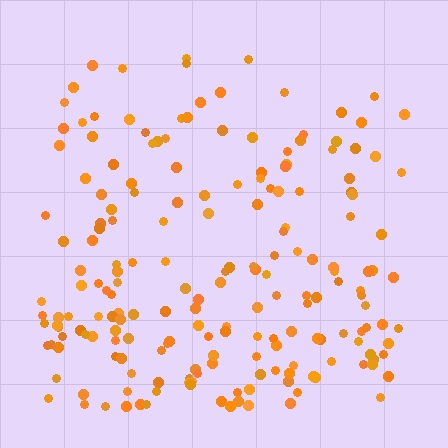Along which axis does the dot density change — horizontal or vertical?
Vertical.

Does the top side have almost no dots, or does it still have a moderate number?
Still a moderate number, just noticeably fewer than the bottom.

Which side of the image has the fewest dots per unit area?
The top.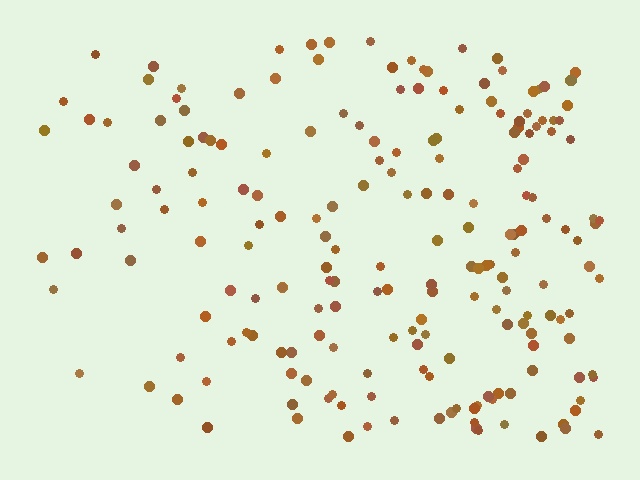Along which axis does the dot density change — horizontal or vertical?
Horizontal.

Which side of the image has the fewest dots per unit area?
The left.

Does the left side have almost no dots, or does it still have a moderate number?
Still a moderate number, just noticeably fewer than the right.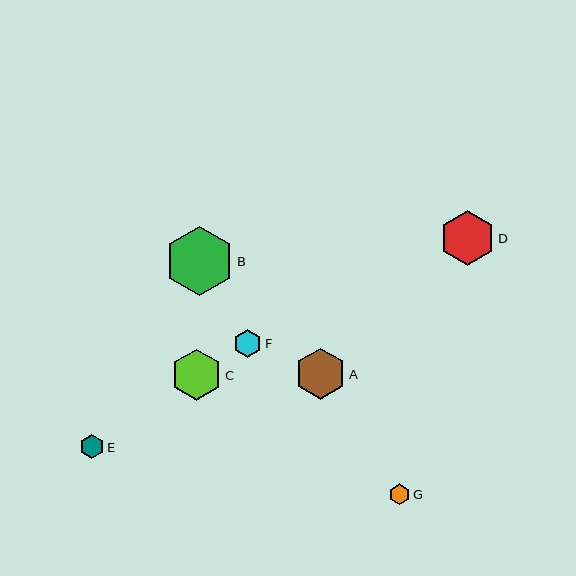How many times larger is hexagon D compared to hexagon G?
Hexagon D is approximately 2.6 times the size of hexagon G.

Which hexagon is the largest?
Hexagon B is the largest with a size of approximately 70 pixels.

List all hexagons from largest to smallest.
From largest to smallest: B, D, A, C, F, E, G.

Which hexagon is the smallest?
Hexagon G is the smallest with a size of approximately 21 pixels.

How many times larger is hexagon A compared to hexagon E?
Hexagon A is approximately 2.2 times the size of hexagon E.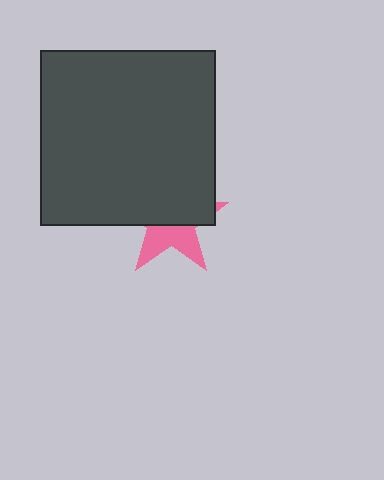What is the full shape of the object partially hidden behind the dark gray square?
The partially hidden object is a pink star.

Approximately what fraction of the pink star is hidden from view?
Roughly 58% of the pink star is hidden behind the dark gray square.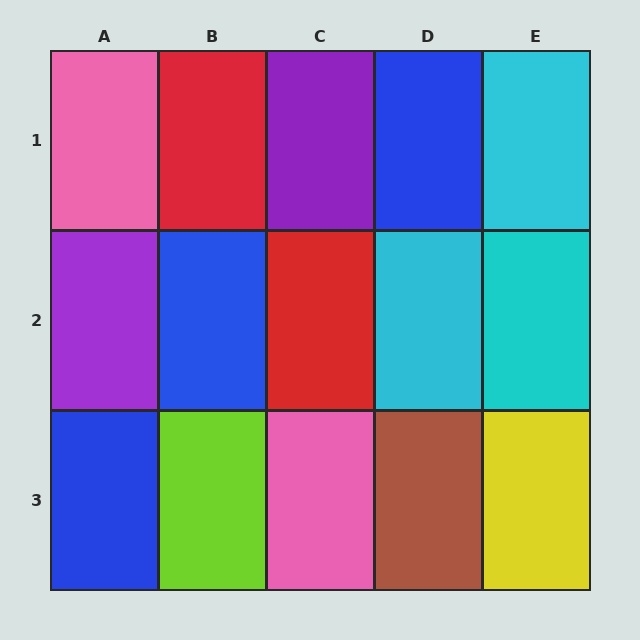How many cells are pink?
2 cells are pink.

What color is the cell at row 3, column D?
Brown.